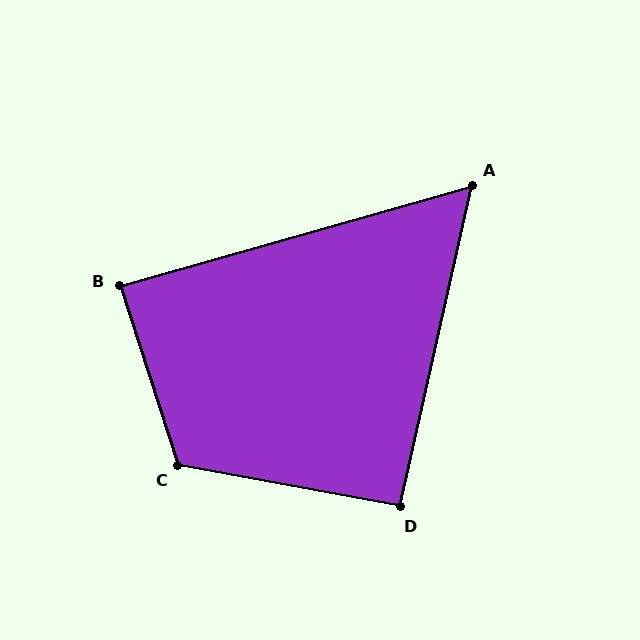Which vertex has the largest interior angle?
C, at approximately 118 degrees.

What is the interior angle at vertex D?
Approximately 92 degrees (approximately right).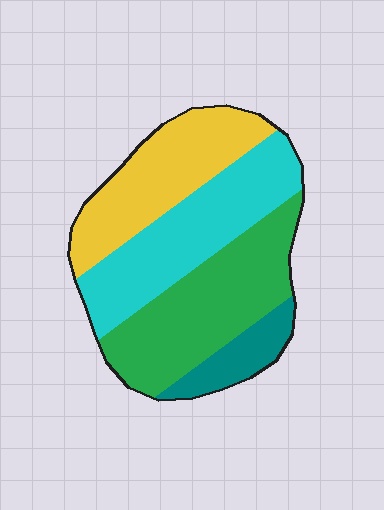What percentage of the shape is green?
Green covers 33% of the shape.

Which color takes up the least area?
Teal, at roughly 10%.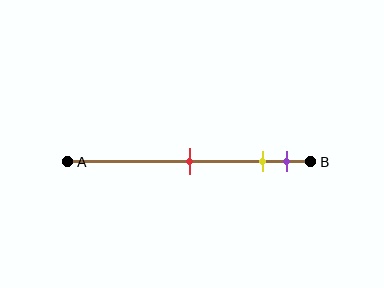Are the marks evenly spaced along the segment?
No, the marks are not evenly spaced.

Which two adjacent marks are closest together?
The yellow and purple marks are the closest adjacent pair.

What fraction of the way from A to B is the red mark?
The red mark is approximately 50% (0.5) of the way from A to B.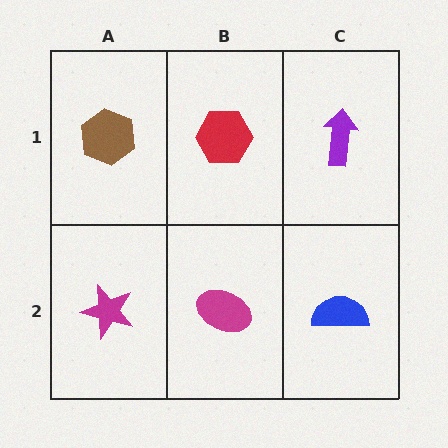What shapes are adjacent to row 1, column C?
A blue semicircle (row 2, column C), a red hexagon (row 1, column B).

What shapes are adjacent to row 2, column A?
A brown hexagon (row 1, column A), a magenta ellipse (row 2, column B).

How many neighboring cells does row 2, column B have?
3.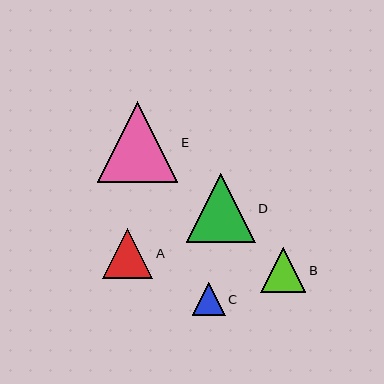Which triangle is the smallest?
Triangle C is the smallest with a size of approximately 32 pixels.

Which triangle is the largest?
Triangle E is the largest with a size of approximately 81 pixels.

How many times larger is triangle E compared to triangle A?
Triangle E is approximately 1.6 times the size of triangle A.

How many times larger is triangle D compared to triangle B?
Triangle D is approximately 1.5 times the size of triangle B.